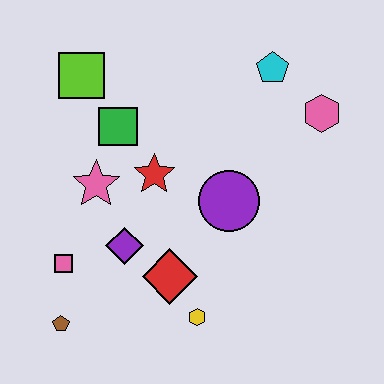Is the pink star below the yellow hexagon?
No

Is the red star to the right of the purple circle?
No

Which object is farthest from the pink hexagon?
The brown pentagon is farthest from the pink hexagon.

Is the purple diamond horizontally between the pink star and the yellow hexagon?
Yes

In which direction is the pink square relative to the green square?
The pink square is below the green square.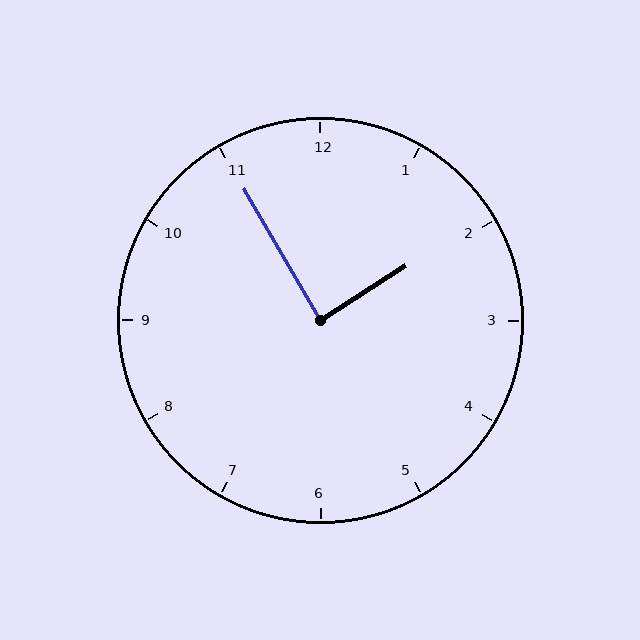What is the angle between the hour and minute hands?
Approximately 88 degrees.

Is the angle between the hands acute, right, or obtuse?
It is right.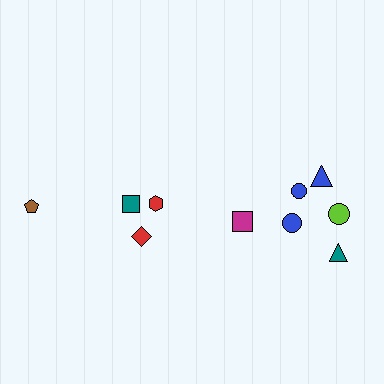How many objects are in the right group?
There are 6 objects.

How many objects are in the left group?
There are 4 objects.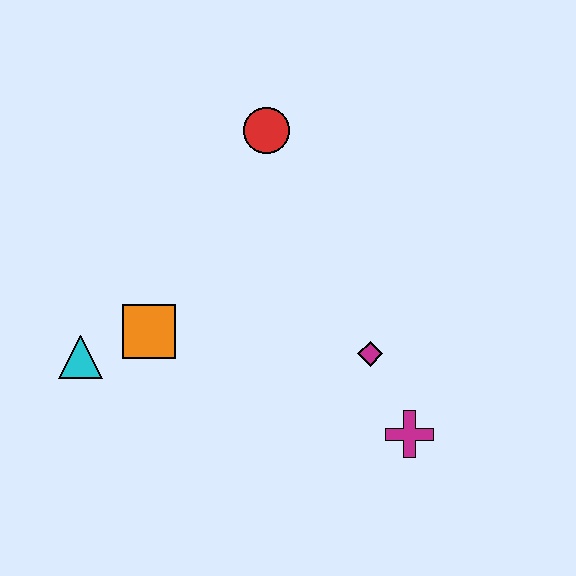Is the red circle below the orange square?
No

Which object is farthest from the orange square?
The magenta cross is farthest from the orange square.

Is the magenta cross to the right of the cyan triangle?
Yes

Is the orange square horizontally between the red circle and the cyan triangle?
Yes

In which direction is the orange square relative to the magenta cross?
The orange square is to the left of the magenta cross.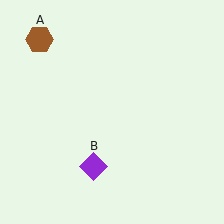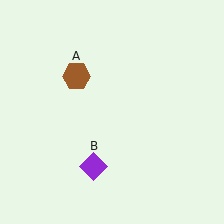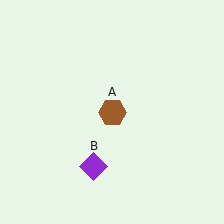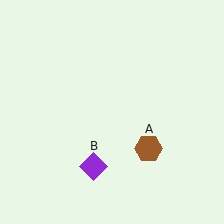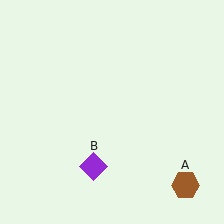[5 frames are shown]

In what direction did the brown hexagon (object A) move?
The brown hexagon (object A) moved down and to the right.